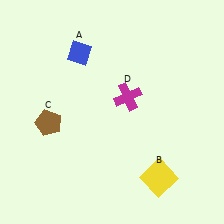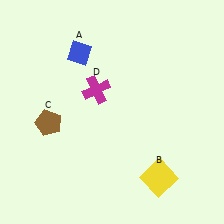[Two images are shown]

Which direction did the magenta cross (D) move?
The magenta cross (D) moved left.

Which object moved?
The magenta cross (D) moved left.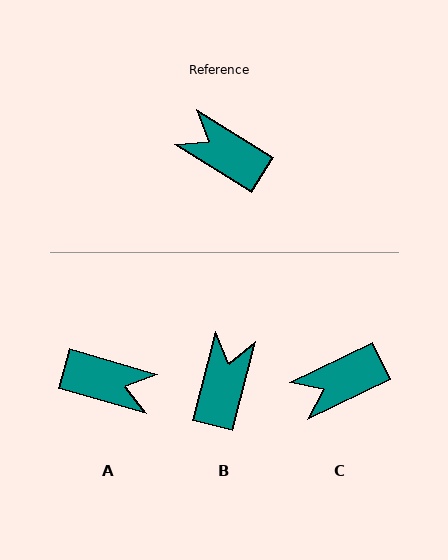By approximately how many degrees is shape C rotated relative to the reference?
Approximately 58 degrees counter-clockwise.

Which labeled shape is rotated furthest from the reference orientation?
A, about 164 degrees away.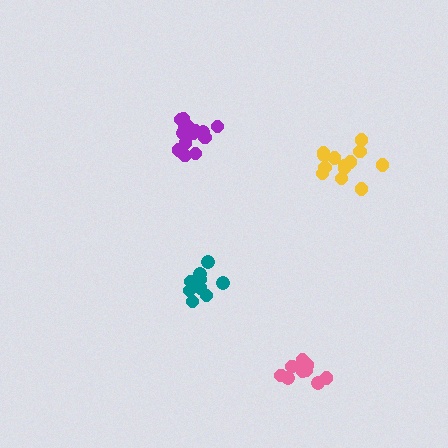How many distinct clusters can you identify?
There are 4 distinct clusters.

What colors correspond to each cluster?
The clusters are colored: teal, purple, yellow, pink.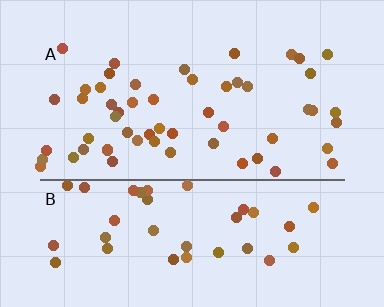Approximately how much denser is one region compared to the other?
Approximately 1.3× — region A over region B.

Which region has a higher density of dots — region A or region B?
A (the top).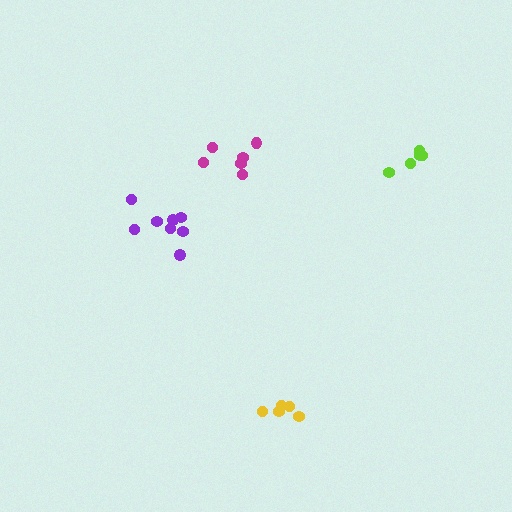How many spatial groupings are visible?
There are 4 spatial groupings.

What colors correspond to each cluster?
The clusters are colored: purple, yellow, lime, magenta.